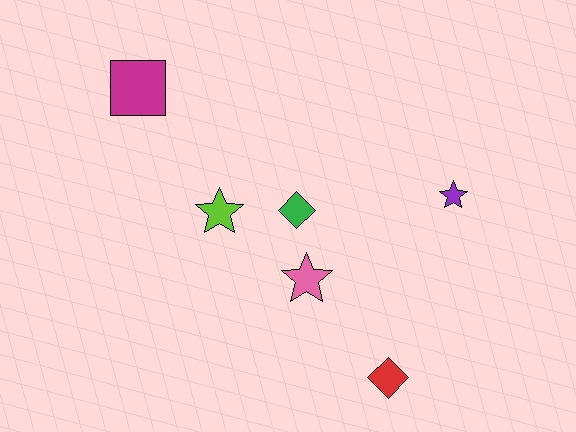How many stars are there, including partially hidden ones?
There are 3 stars.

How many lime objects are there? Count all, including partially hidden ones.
There is 1 lime object.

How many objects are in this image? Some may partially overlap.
There are 6 objects.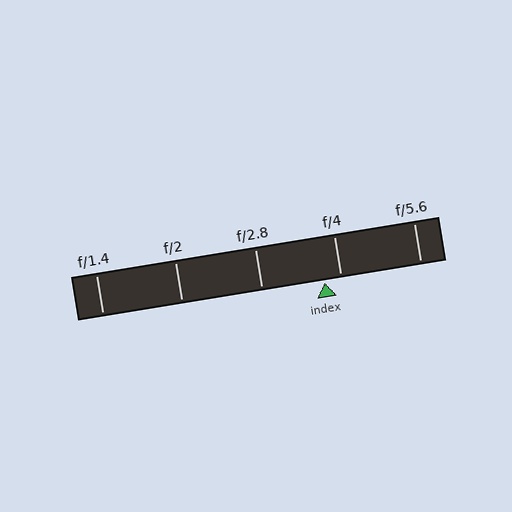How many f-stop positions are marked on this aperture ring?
There are 5 f-stop positions marked.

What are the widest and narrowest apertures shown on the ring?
The widest aperture shown is f/1.4 and the narrowest is f/5.6.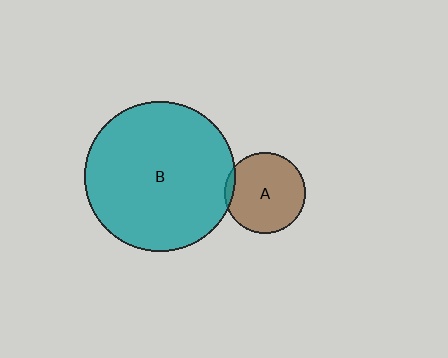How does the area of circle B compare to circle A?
Approximately 3.5 times.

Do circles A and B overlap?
Yes.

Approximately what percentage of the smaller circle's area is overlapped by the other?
Approximately 5%.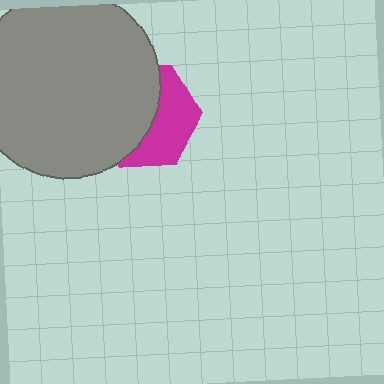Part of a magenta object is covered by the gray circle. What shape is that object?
It is a hexagon.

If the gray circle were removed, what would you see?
You would see the complete magenta hexagon.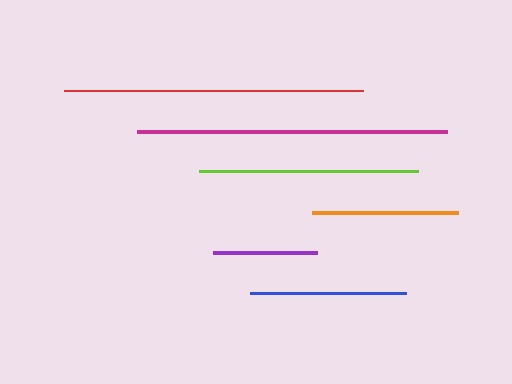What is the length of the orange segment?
The orange segment is approximately 146 pixels long.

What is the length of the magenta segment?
The magenta segment is approximately 310 pixels long.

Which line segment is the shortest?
The purple line is the shortest at approximately 104 pixels.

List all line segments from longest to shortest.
From longest to shortest: magenta, red, lime, blue, orange, purple.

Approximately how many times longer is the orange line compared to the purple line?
The orange line is approximately 1.4 times the length of the purple line.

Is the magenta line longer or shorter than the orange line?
The magenta line is longer than the orange line.